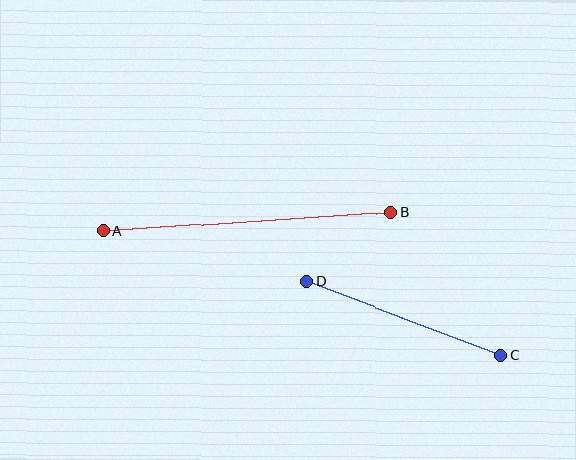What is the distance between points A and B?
The distance is approximately 288 pixels.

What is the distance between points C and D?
The distance is approximately 208 pixels.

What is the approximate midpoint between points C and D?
The midpoint is at approximately (404, 318) pixels.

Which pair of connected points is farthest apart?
Points A and B are farthest apart.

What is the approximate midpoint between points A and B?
The midpoint is at approximately (247, 221) pixels.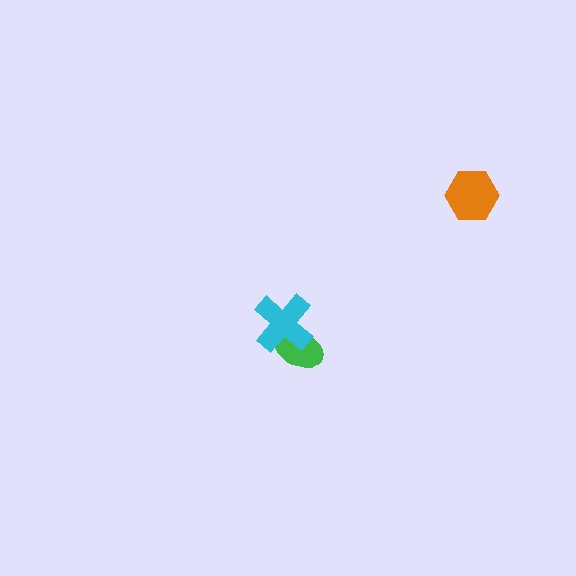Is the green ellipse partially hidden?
Yes, it is partially covered by another shape.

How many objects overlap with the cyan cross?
1 object overlaps with the cyan cross.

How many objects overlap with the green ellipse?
1 object overlaps with the green ellipse.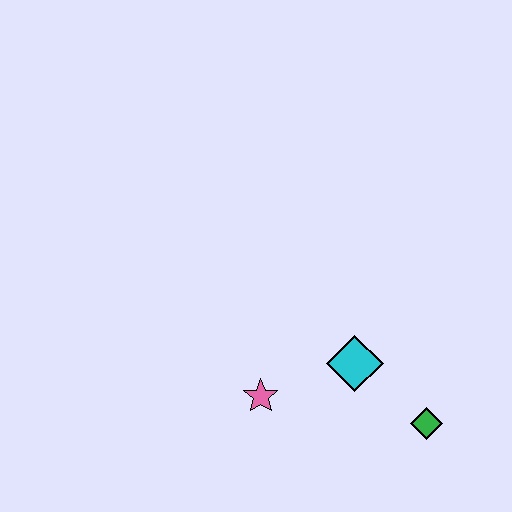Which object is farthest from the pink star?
The green diamond is farthest from the pink star.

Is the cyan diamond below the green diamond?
No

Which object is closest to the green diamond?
The cyan diamond is closest to the green diamond.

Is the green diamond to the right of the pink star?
Yes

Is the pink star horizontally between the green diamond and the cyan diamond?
No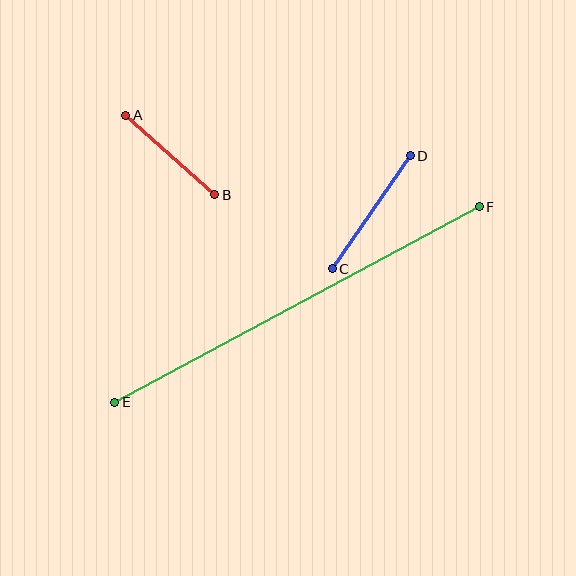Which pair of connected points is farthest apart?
Points E and F are farthest apart.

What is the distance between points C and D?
The distance is approximately 137 pixels.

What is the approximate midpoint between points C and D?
The midpoint is at approximately (371, 212) pixels.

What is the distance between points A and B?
The distance is approximately 119 pixels.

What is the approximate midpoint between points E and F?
The midpoint is at approximately (297, 305) pixels.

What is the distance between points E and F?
The distance is approximately 414 pixels.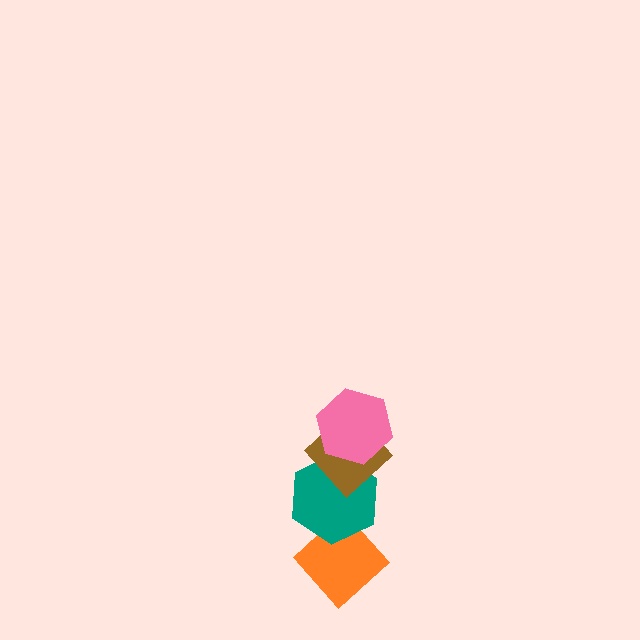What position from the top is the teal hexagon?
The teal hexagon is 3rd from the top.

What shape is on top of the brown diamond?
The pink hexagon is on top of the brown diamond.